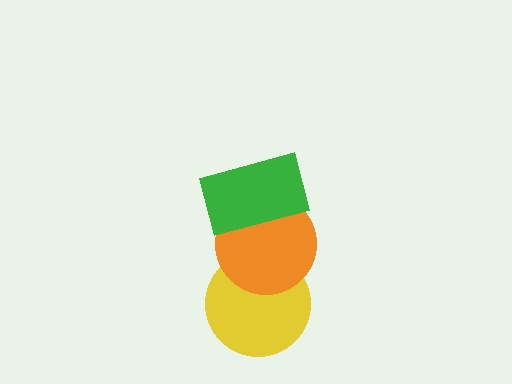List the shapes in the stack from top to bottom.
From top to bottom: the green rectangle, the orange circle, the yellow circle.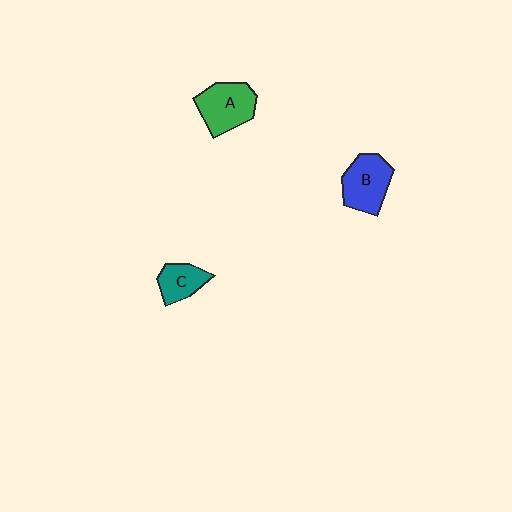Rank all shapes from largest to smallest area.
From largest to smallest: A (green), B (blue), C (teal).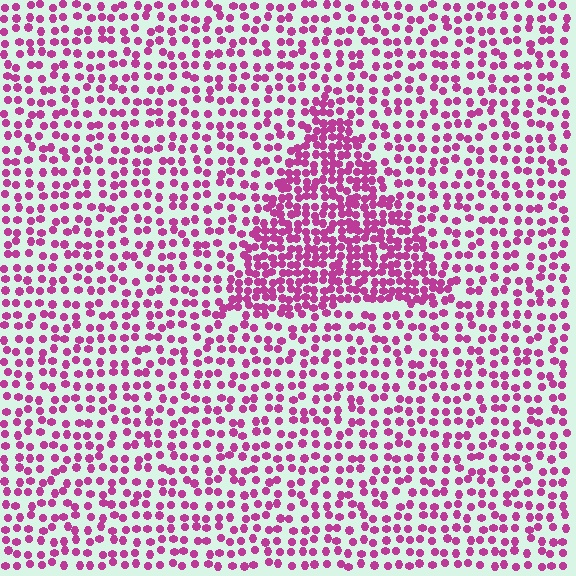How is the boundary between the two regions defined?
The boundary is defined by a change in element density (approximately 2.0x ratio). All elements are the same color, size, and shape.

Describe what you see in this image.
The image contains small magenta elements arranged at two different densities. A triangle-shaped region is visible where the elements are more densely packed than the surrounding area.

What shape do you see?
I see a triangle.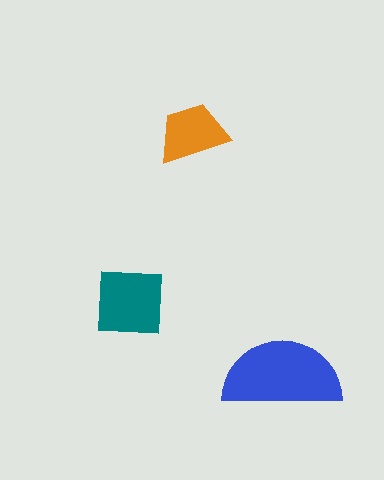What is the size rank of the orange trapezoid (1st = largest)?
3rd.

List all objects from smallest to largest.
The orange trapezoid, the teal square, the blue semicircle.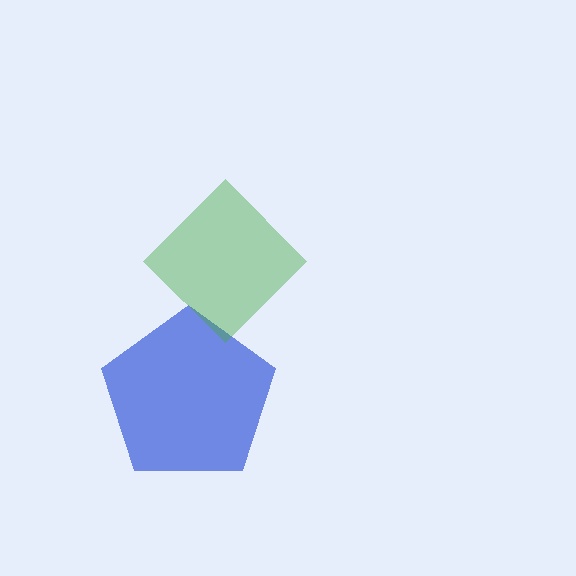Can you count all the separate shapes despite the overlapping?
Yes, there are 2 separate shapes.